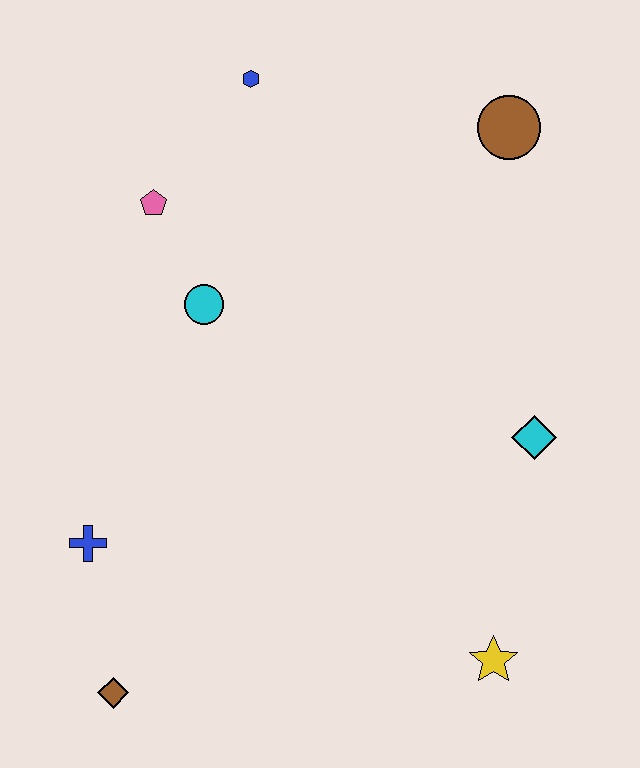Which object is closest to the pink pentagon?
The cyan circle is closest to the pink pentagon.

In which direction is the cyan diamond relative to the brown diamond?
The cyan diamond is to the right of the brown diamond.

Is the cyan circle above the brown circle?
No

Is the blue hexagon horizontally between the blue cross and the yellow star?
Yes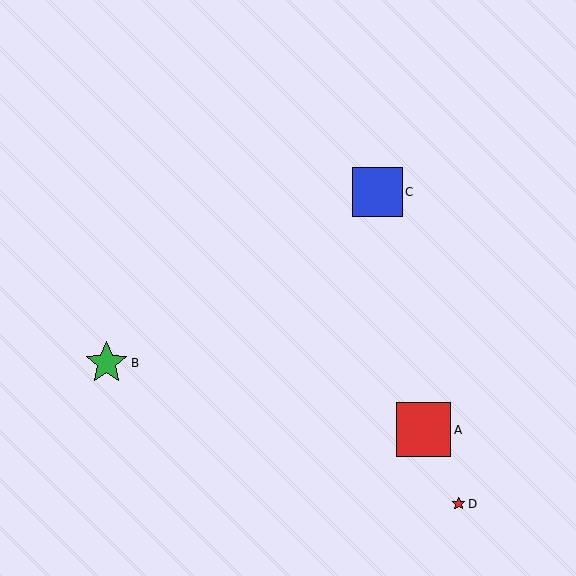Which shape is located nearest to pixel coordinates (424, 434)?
The red square (labeled A) at (424, 430) is nearest to that location.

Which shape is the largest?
The red square (labeled A) is the largest.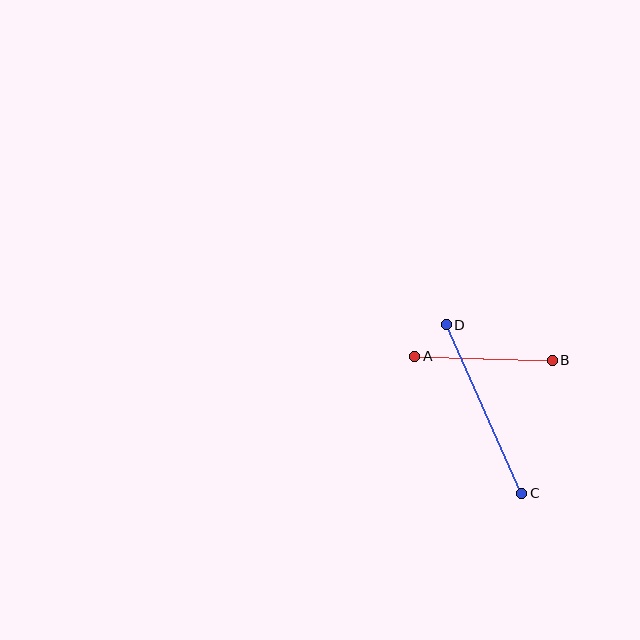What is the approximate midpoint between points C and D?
The midpoint is at approximately (484, 409) pixels.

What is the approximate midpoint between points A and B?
The midpoint is at approximately (484, 358) pixels.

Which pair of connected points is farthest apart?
Points C and D are farthest apart.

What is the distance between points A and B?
The distance is approximately 137 pixels.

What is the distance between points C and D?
The distance is approximately 185 pixels.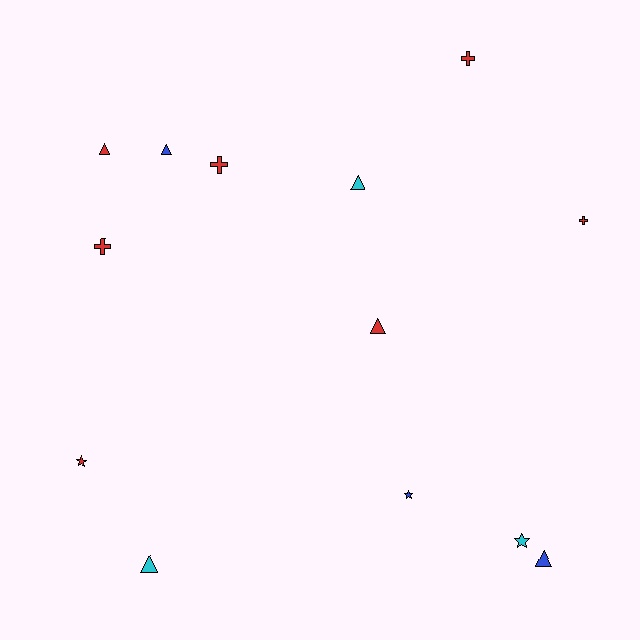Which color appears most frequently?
Red, with 7 objects.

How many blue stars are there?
There is 1 blue star.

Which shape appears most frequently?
Triangle, with 6 objects.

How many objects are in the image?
There are 13 objects.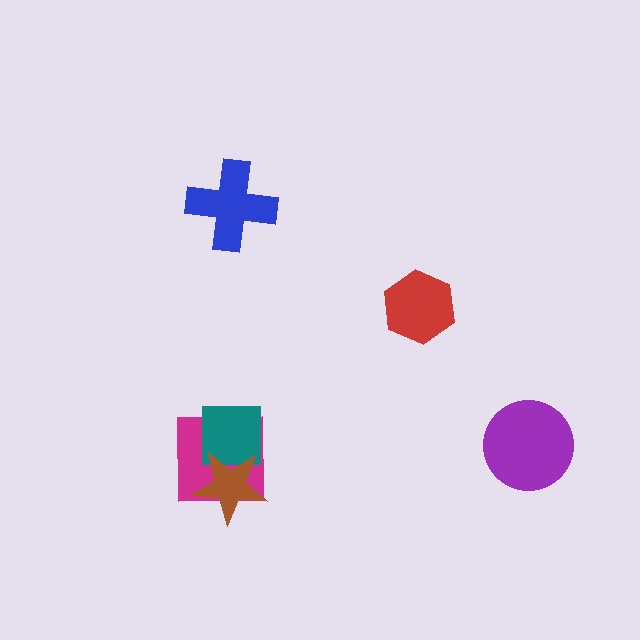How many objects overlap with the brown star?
2 objects overlap with the brown star.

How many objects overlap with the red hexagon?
0 objects overlap with the red hexagon.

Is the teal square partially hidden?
Yes, it is partially covered by another shape.